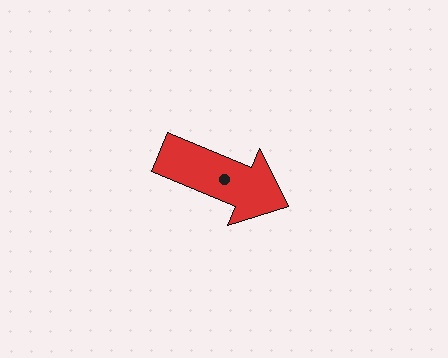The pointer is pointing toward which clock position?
Roughly 4 o'clock.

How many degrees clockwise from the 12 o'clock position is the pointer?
Approximately 113 degrees.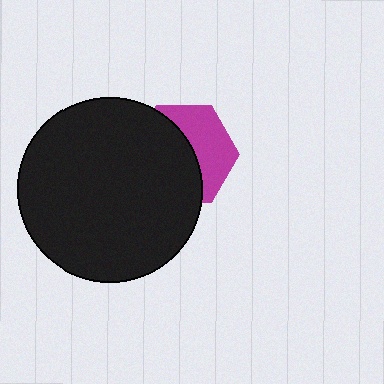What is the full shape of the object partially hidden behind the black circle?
The partially hidden object is a magenta hexagon.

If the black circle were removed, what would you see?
You would see the complete magenta hexagon.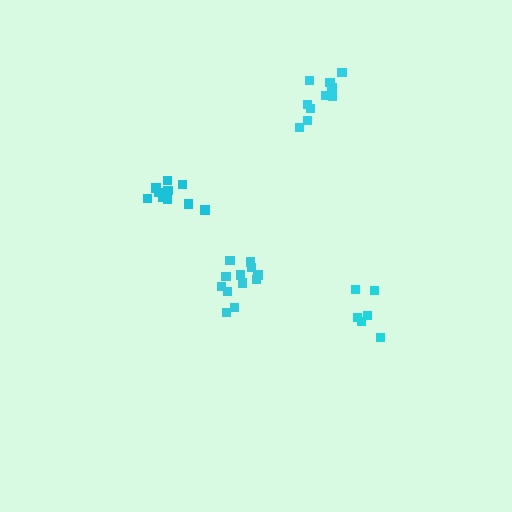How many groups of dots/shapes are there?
There are 4 groups.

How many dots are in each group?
Group 1: 12 dots, Group 2: 10 dots, Group 3: 10 dots, Group 4: 6 dots (38 total).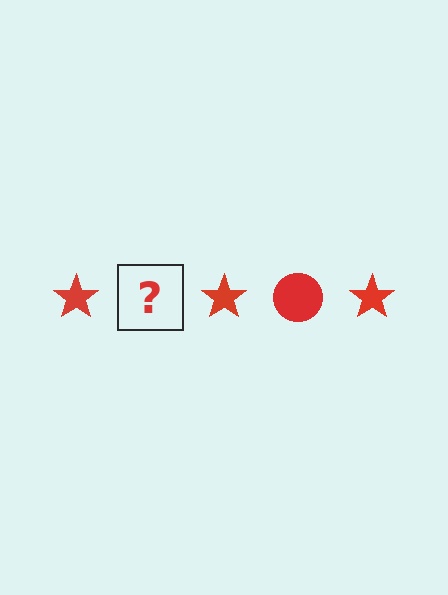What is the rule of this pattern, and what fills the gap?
The rule is that the pattern cycles through star, circle shapes in red. The gap should be filled with a red circle.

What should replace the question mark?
The question mark should be replaced with a red circle.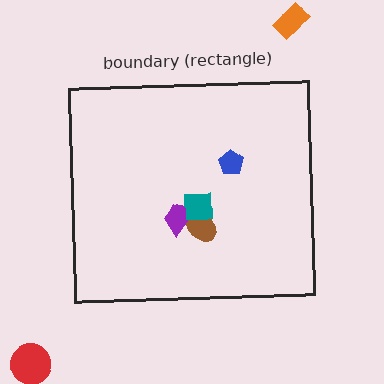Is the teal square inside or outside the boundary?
Inside.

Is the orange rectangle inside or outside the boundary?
Outside.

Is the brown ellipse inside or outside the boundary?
Inside.